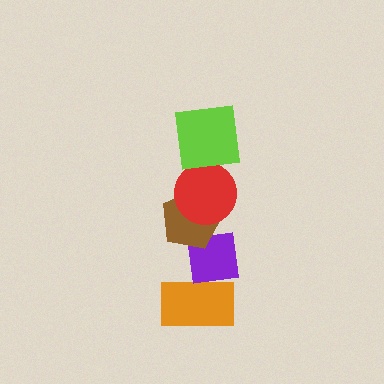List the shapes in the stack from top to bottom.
From top to bottom: the lime square, the red circle, the brown pentagon, the purple square, the orange rectangle.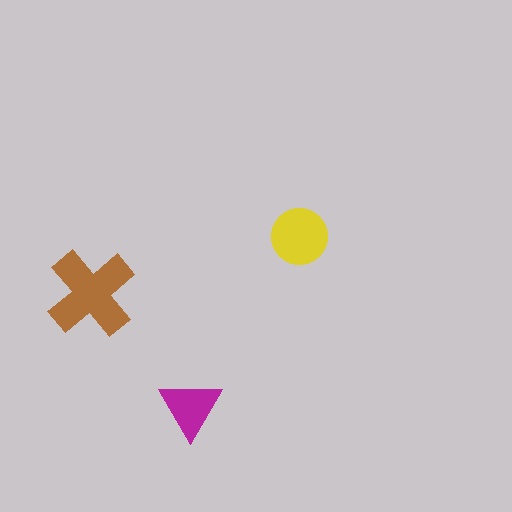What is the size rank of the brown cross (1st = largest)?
1st.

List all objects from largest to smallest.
The brown cross, the yellow circle, the magenta triangle.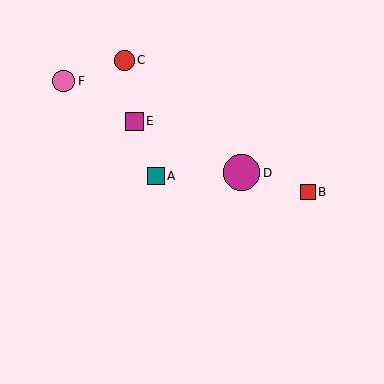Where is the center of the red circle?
The center of the red circle is at (124, 60).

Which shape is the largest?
The magenta circle (labeled D) is the largest.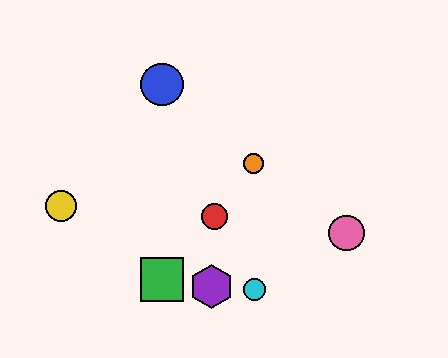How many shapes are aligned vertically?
2 shapes (the blue circle, the green square) are aligned vertically.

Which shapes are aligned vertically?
The blue circle, the green square are aligned vertically.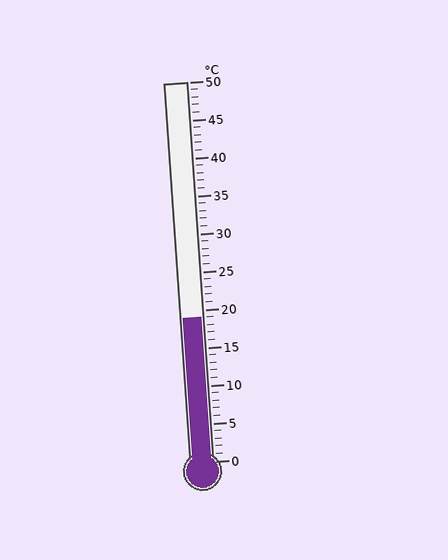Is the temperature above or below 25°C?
The temperature is below 25°C.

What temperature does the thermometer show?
The thermometer shows approximately 19°C.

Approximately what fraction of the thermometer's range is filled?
The thermometer is filled to approximately 40% of its range.